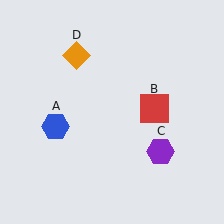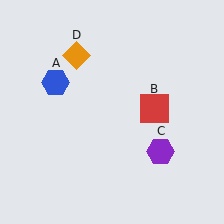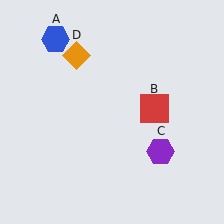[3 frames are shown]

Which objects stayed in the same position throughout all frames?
Red square (object B) and purple hexagon (object C) and orange diamond (object D) remained stationary.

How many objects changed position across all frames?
1 object changed position: blue hexagon (object A).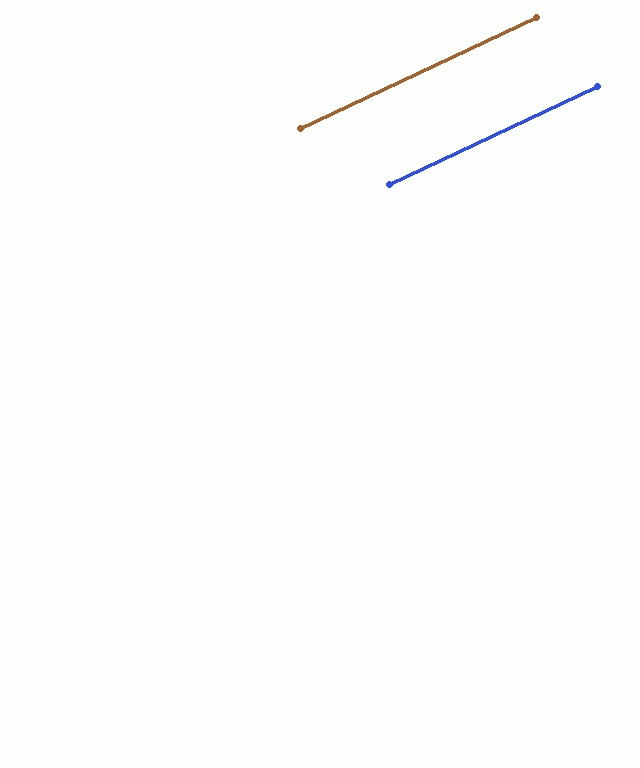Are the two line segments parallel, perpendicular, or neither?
Parallel — their directions differ by only 0.0°.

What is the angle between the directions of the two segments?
Approximately 0 degrees.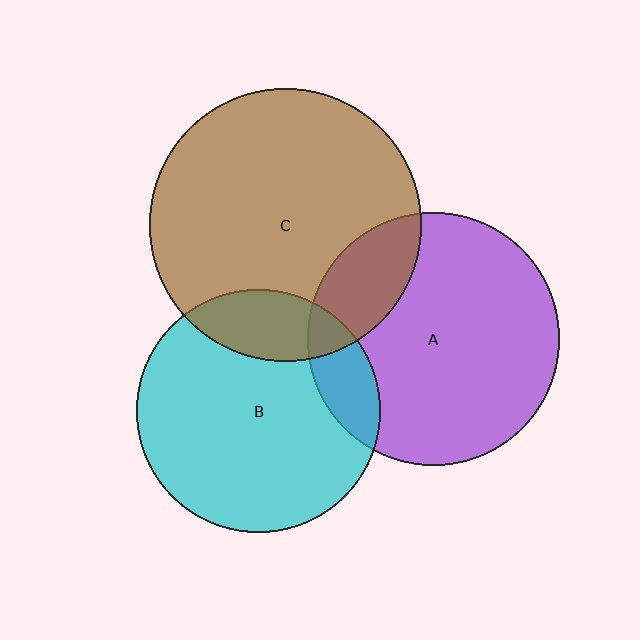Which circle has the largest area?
Circle C (brown).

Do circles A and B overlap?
Yes.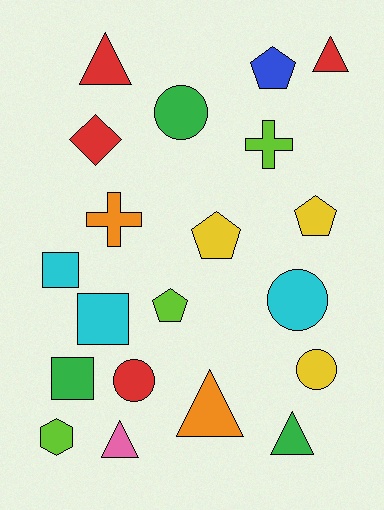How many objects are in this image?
There are 20 objects.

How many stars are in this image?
There are no stars.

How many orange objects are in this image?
There are 2 orange objects.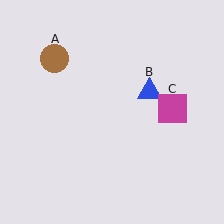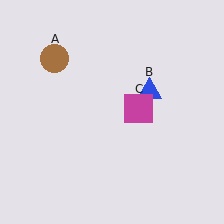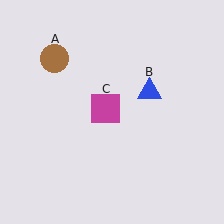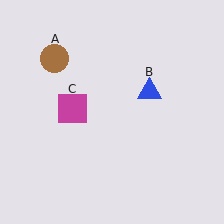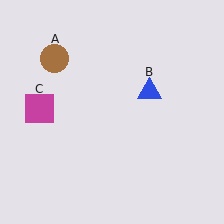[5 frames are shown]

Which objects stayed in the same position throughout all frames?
Brown circle (object A) and blue triangle (object B) remained stationary.